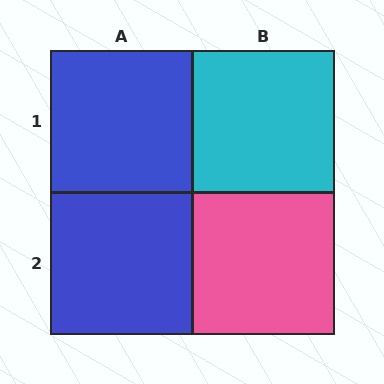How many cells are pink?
1 cell is pink.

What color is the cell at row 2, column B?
Pink.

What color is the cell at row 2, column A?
Blue.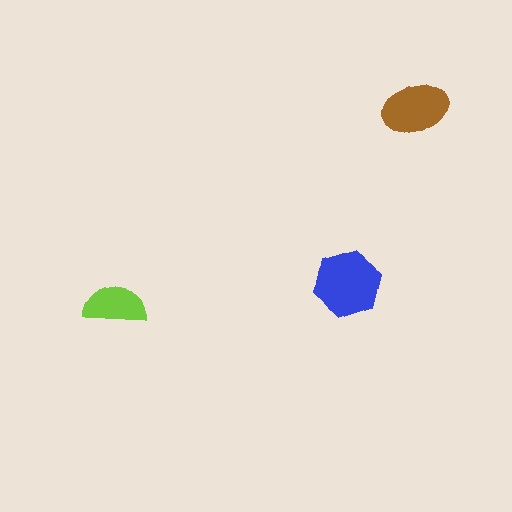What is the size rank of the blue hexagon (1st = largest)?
1st.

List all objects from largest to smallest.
The blue hexagon, the brown ellipse, the lime semicircle.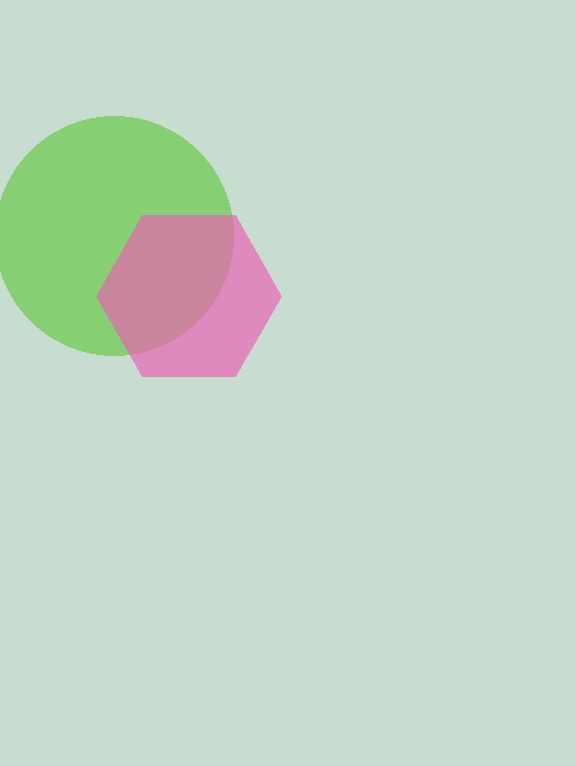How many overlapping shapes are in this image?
There are 2 overlapping shapes in the image.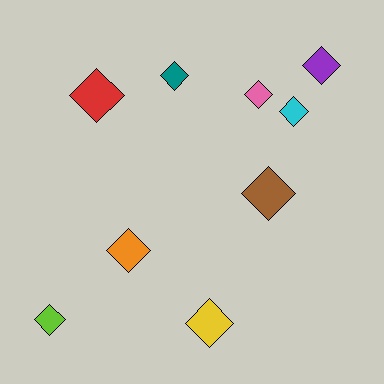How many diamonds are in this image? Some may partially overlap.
There are 9 diamonds.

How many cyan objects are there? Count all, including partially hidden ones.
There is 1 cyan object.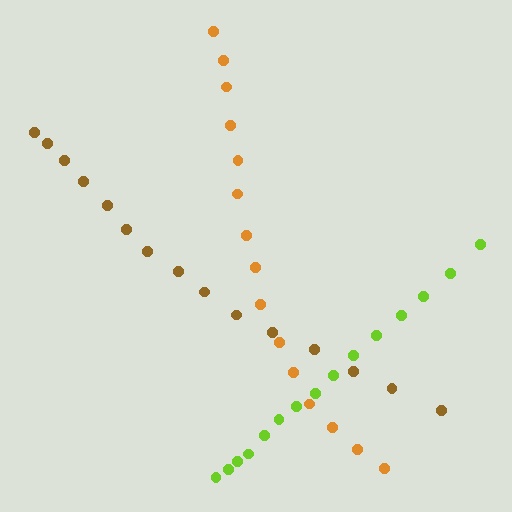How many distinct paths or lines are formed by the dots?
There are 3 distinct paths.